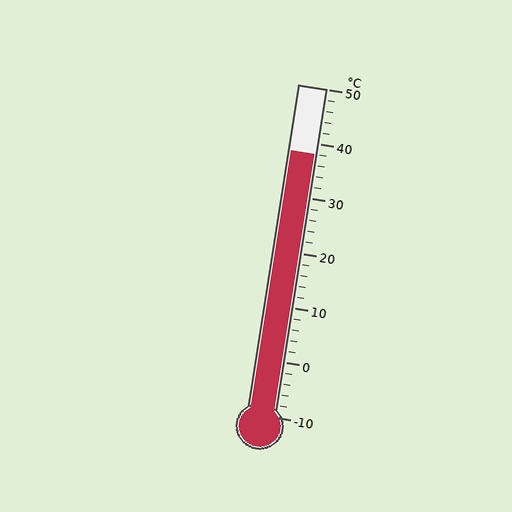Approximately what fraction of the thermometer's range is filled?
The thermometer is filled to approximately 80% of its range.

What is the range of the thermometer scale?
The thermometer scale ranges from -10°C to 50°C.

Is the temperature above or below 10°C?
The temperature is above 10°C.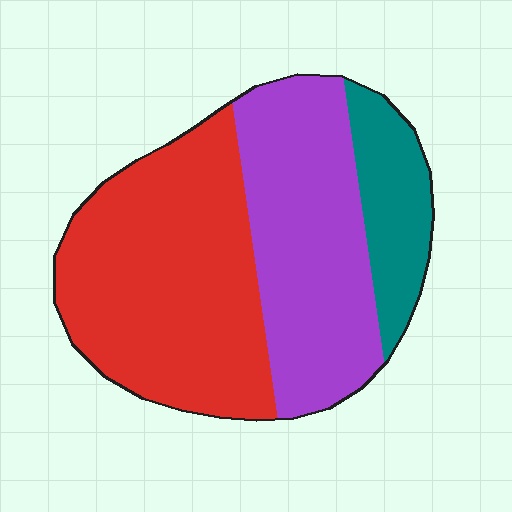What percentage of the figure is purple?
Purple takes up between a third and a half of the figure.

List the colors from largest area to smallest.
From largest to smallest: red, purple, teal.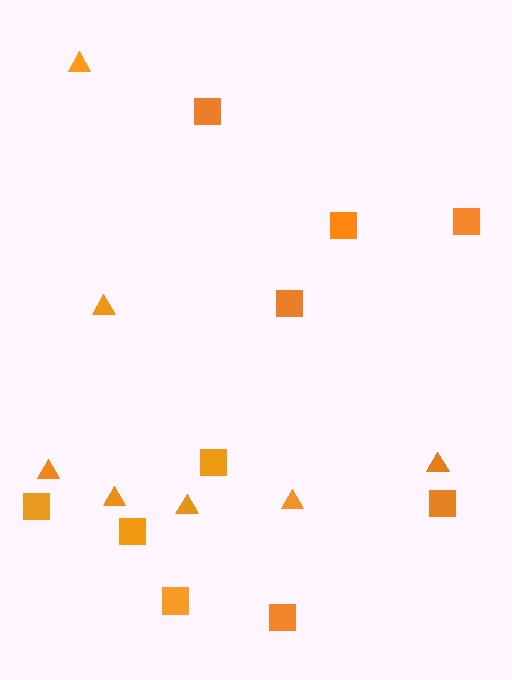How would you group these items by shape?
There are 2 groups: one group of squares (10) and one group of triangles (7).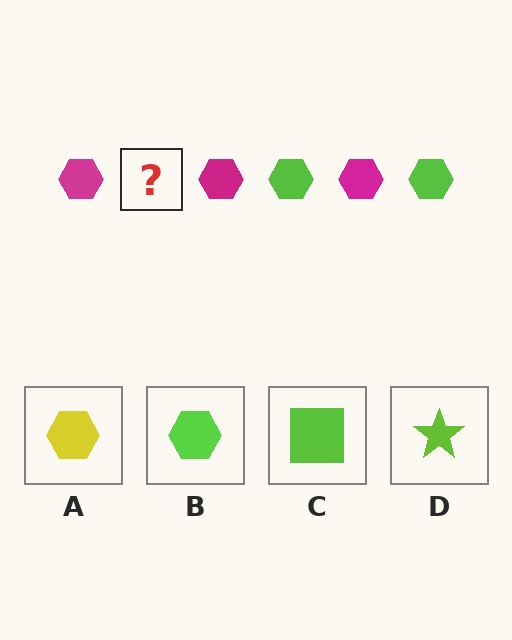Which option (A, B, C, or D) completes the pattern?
B.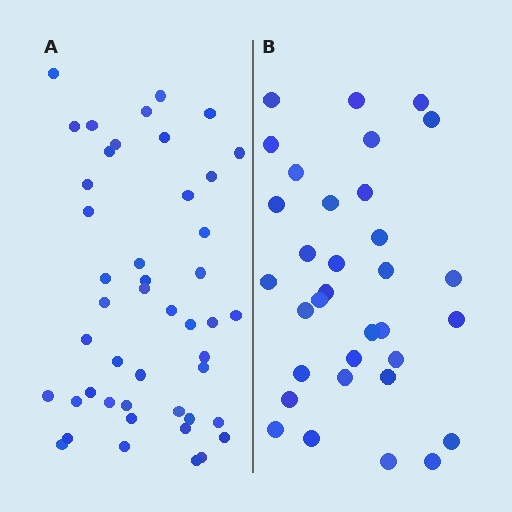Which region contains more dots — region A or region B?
Region A (the left region) has more dots.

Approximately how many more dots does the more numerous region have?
Region A has approximately 15 more dots than region B.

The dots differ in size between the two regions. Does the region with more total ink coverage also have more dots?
No. Region B has more total ink coverage because its dots are larger, but region A actually contains more individual dots. Total area can be misleading — the number of items is what matters here.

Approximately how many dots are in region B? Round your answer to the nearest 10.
About 30 dots. (The exact count is 33, which rounds to 30.)